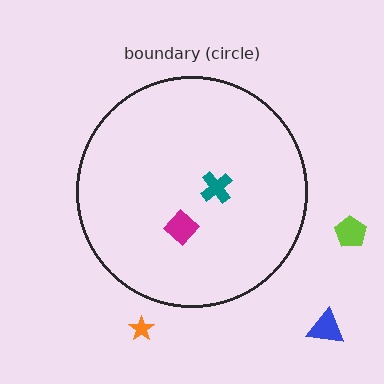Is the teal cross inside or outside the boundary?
Inside.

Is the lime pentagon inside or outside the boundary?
Outside.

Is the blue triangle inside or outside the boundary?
Outside.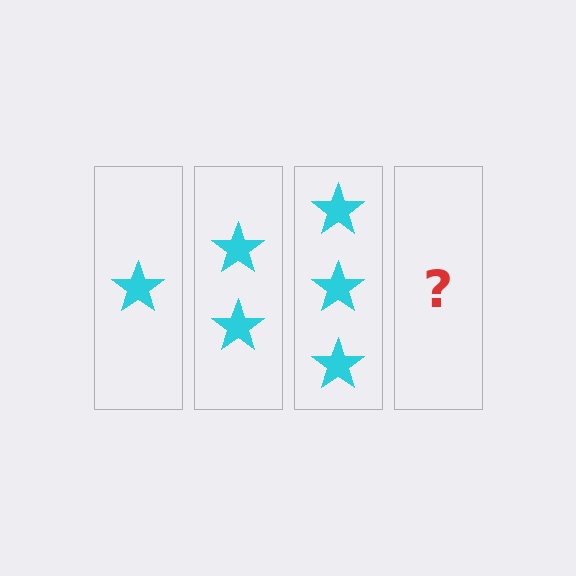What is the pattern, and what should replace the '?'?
The pattern is that each step adds one more star. The '?' should be 4 stars.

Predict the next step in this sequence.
The next step is 4 stars.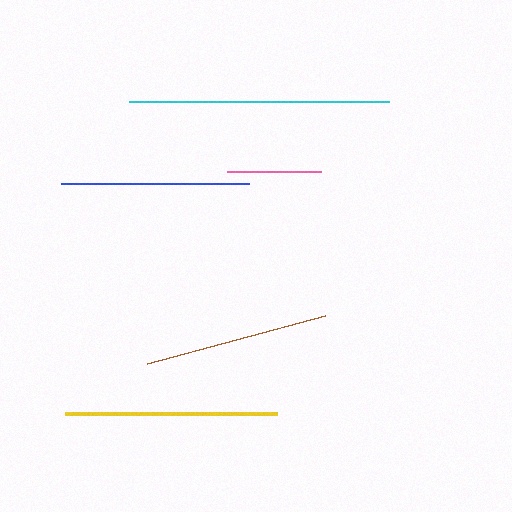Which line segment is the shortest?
The pink line is the shortest at approximately 94 pixels.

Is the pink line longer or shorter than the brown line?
The brown line is longer than the pink line.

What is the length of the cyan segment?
The cyan segment is approximately 261 pixels long.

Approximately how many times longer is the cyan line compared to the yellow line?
The cyan line is approximately 1.2 times the length of the yellow line.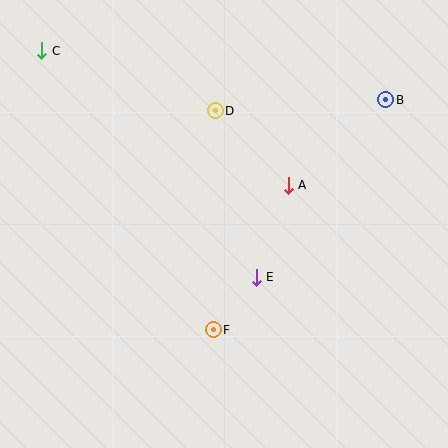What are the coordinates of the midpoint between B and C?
The midpoint between B and C is at (214, 75).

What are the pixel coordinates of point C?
Point C is at (42, 51).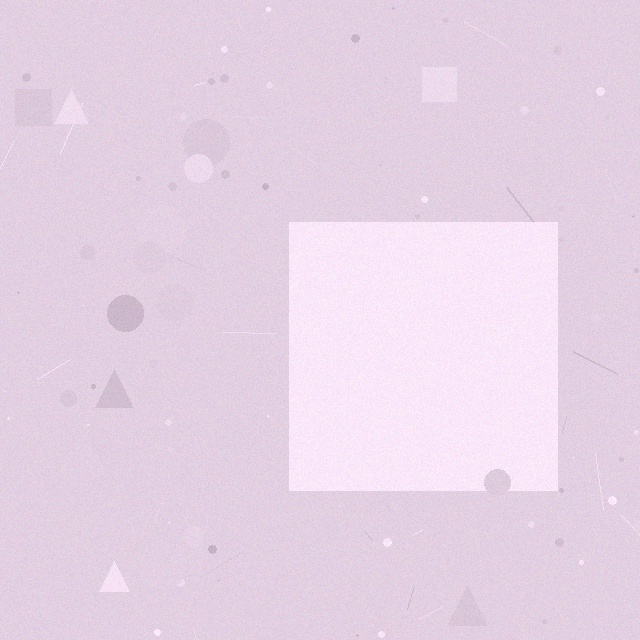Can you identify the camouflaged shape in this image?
The camouflaged shape is a square.